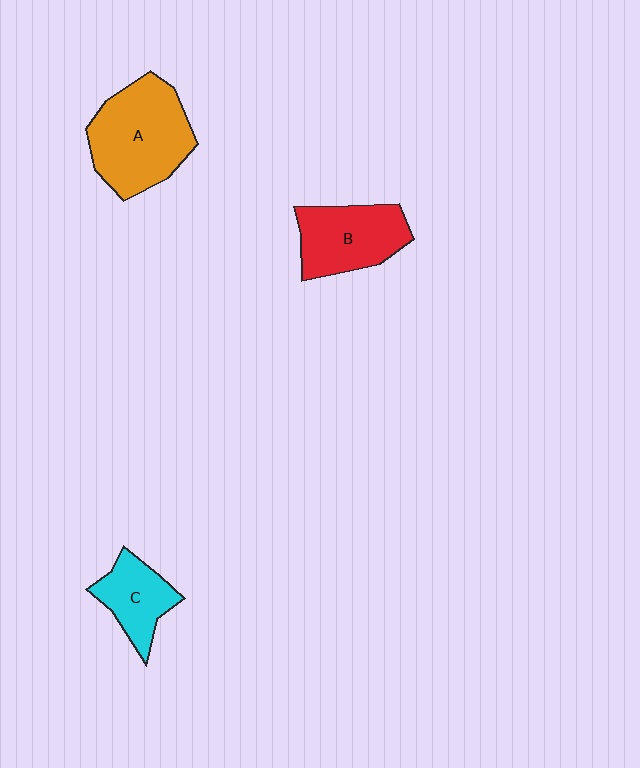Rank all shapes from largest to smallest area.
From largest to smallest: A (orange), B (red), C (cyan).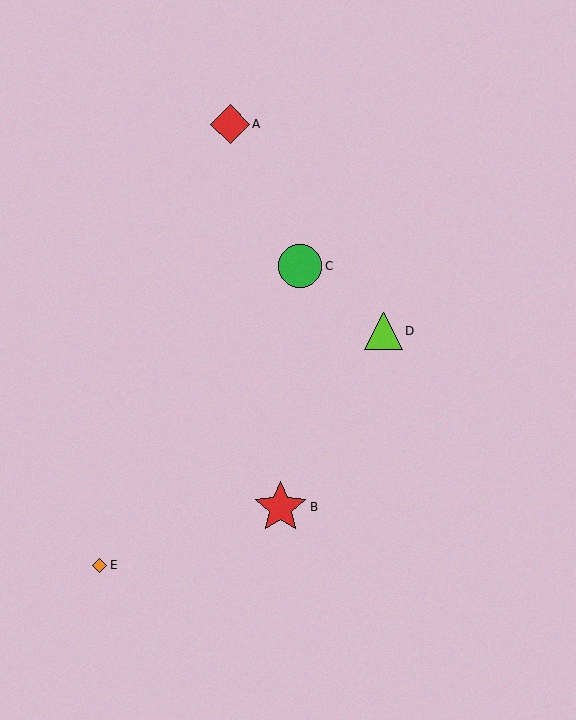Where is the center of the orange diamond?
The center of the orange diamond is at (100, 565).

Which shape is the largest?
The red star (labeled B) is the largest.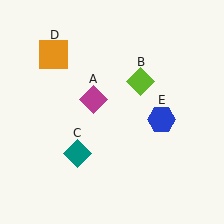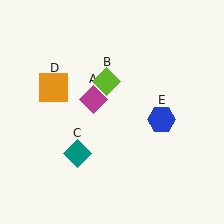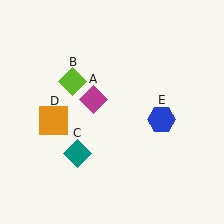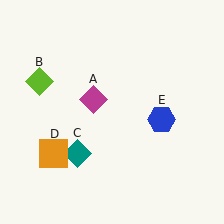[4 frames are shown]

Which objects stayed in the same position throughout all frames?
Magenta diamond (object A) and teal diamond (object C) and blue hexagon (object E) remained stationary.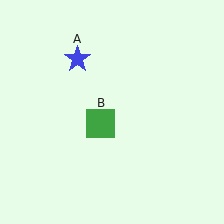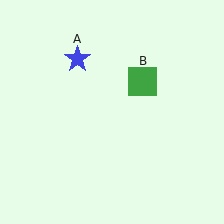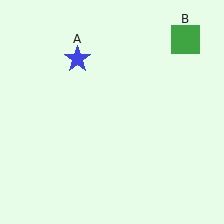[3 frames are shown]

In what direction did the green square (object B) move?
The green square (object B) moved up and to the right.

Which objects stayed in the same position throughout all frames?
Blue star (object A) remained stationary.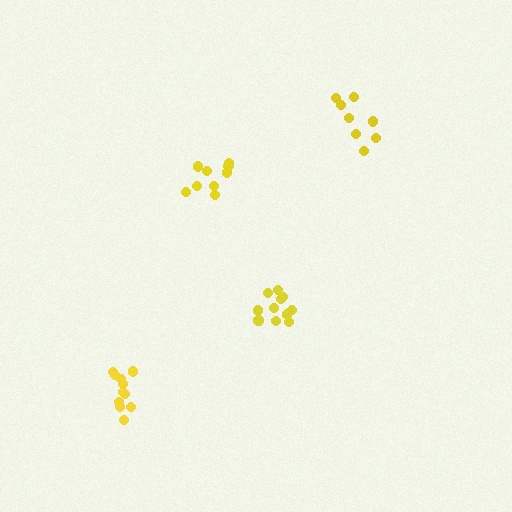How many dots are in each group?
Group 1: 8 dots, Group 2: 11 dots, Group 3: 11 dots, Group 4: 9 dots (39 total).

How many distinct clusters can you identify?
There are 4 distinct clusters.